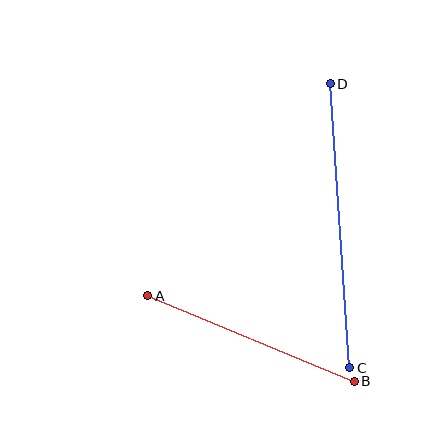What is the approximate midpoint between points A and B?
The midpoint is at approximately (251, 338) pixels.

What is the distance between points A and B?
The distance is approximately 224 pixels.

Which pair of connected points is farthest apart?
Points C and D are farthest apart.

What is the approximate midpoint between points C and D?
The midpoint is at approximately (340, 226) pixels.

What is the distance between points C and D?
The distance is approximately 285 pixels.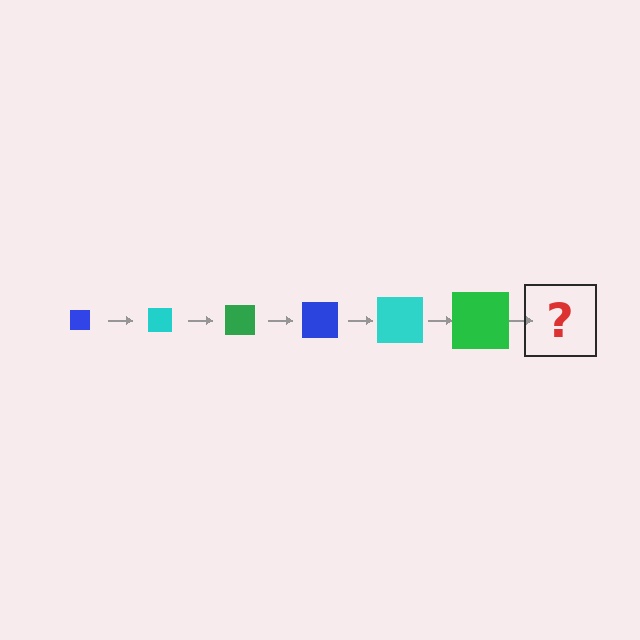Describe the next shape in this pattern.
It should be a blue square, larger than the previous one.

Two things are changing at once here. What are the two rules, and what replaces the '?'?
The two rules are that the square grows larger each step and the color cycles through blue, cyan, and green. The '?' should be a blue square, larger than the previous one.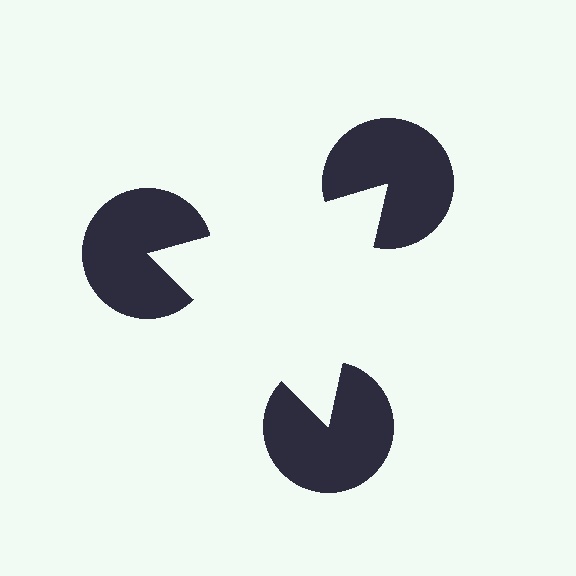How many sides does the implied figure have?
3 sides.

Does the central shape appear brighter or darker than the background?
It typically appears slightly brighter than the background, even though no actual brightness change is drawn.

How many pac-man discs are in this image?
There are 3 — one at each vertex of the illusory triangle.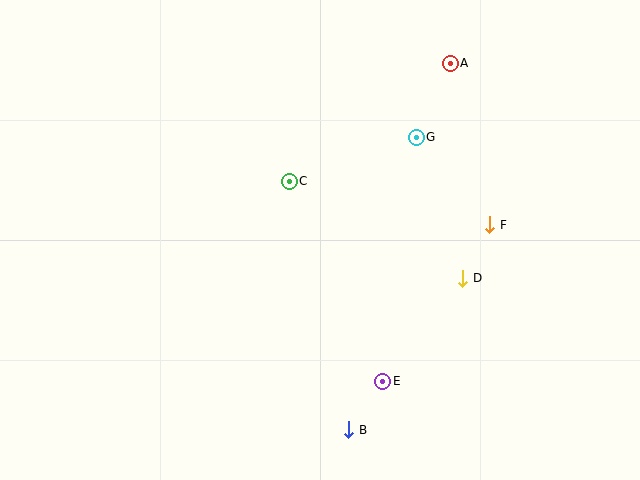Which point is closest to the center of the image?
Point C at (289, 181) is closest to the center.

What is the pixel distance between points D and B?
The distance between D and B is 189 pixels.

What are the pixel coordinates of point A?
Point A is at (450, 63).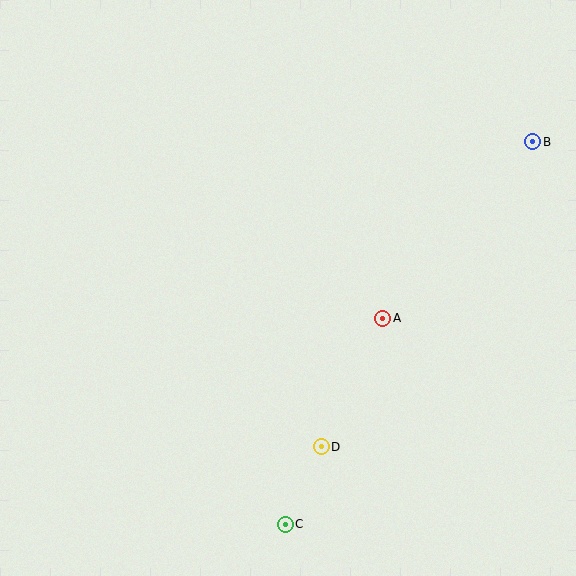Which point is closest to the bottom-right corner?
Point D is closest to the bottom-right corner.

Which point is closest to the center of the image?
Point A at (383, 318) is closest to the center.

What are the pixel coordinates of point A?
Point A is at (383, 318).